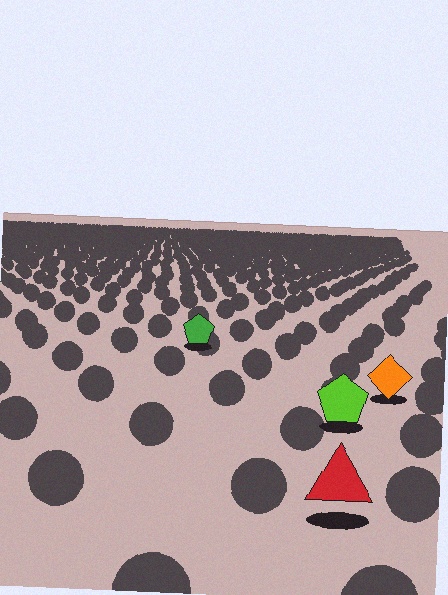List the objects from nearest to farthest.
From nearest to farthest: the red triangle, the lime pentagon, the orange diamond, the green pentagon.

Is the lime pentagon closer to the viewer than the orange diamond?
Yes. The lime pentagon is closer — you can tell from the texture gradient: the ground texture is coarser near it.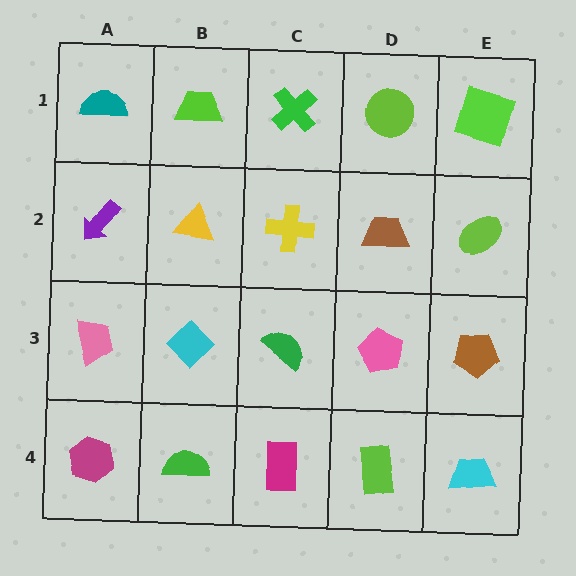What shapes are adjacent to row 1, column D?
A brown trapezoid (row 2, column D), a green cross (row 1, column C), a lime square (row 1, column E).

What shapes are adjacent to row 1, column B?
A yellow triangle (row 2, column B), a teal semicircle (row 1, column A), a green cross (row 1, column C).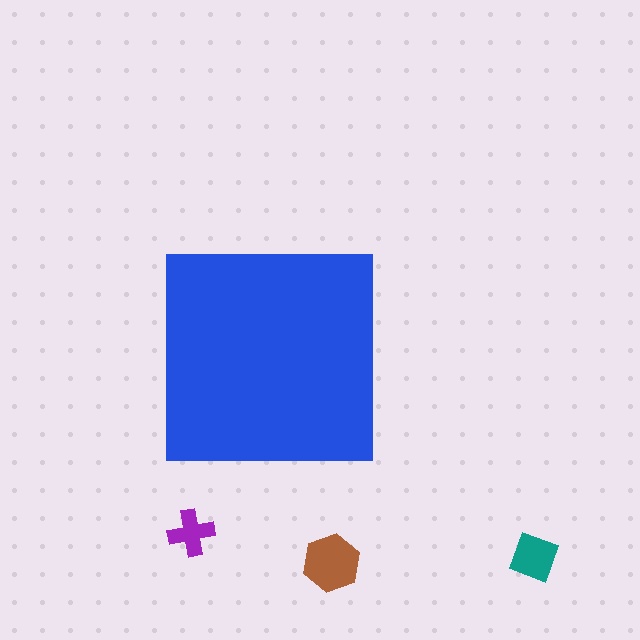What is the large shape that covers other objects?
A blue square.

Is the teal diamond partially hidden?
No, the teal diamond is fully visible.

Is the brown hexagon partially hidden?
No, the brown hexagon is fully visible.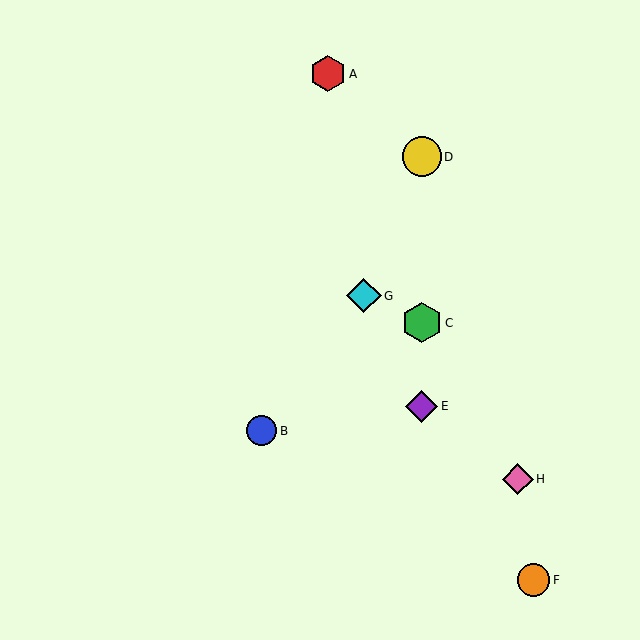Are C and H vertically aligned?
No, C is at x≈422 and H is at x≈518.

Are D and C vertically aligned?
Yes, both are at x≈422.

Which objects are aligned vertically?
Objects C, D, E are aligned vertically.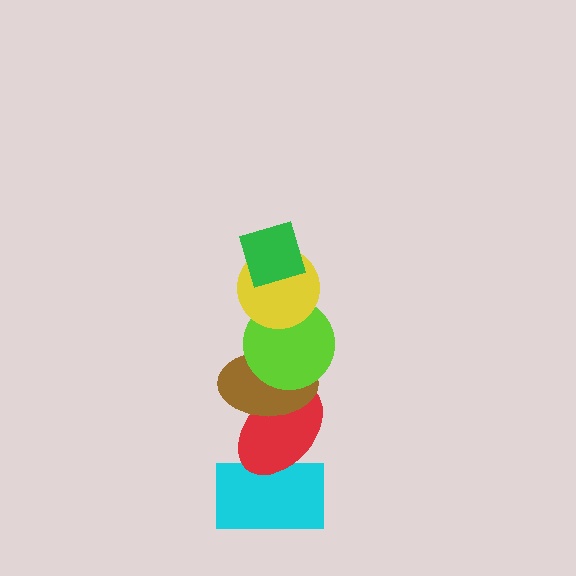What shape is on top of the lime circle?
The yellow circle is on top of the lime circle.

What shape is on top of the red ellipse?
The brown ellipse is on top of the red ellipse.